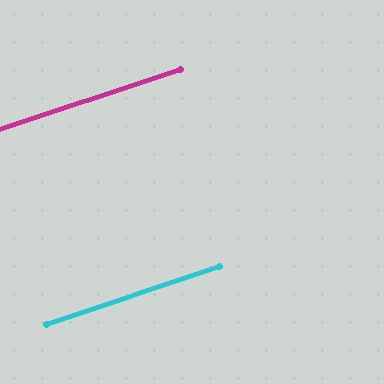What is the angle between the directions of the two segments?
Approximately 0 degrees.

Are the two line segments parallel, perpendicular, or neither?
Parallel — their directions differ by only 0.1°.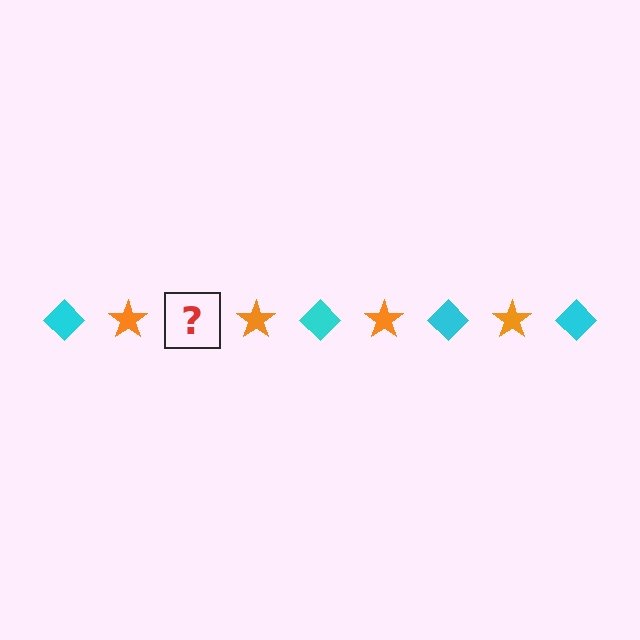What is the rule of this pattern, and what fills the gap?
The rule is that the pattern alternates between cyan diamond and orange star. The gap should be filled with a cyan diamond.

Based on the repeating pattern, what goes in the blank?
The blank should be a cyan diamond.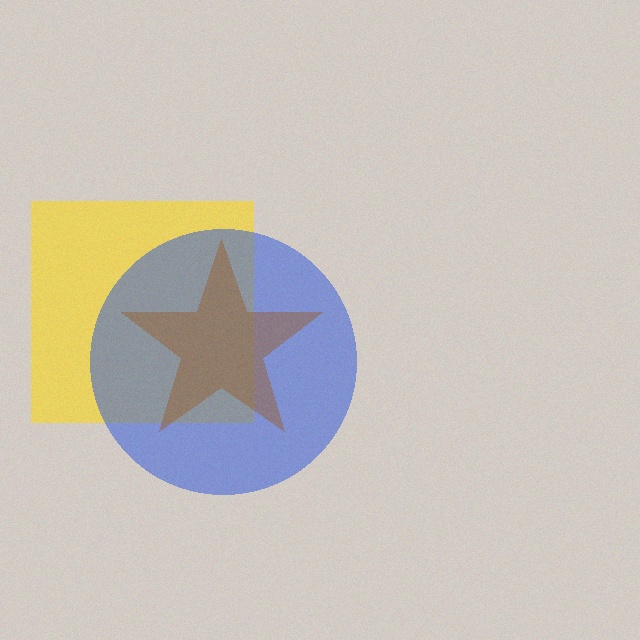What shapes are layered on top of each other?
The layered shapes are: a yellow square, a blue circle, a brown star.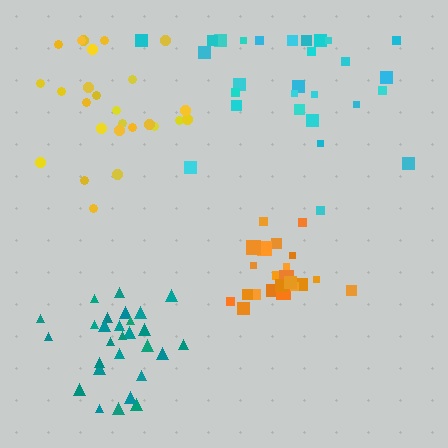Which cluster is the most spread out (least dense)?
Cyan.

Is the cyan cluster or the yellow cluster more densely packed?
Yellow.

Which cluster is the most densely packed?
Orange.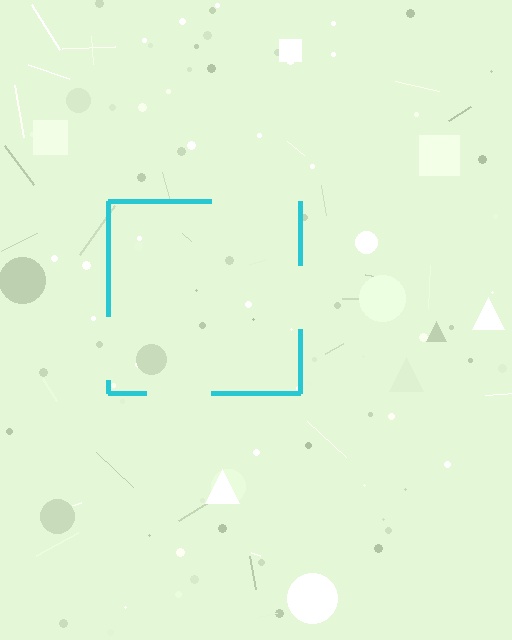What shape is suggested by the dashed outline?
The dashed outline suggests a square.